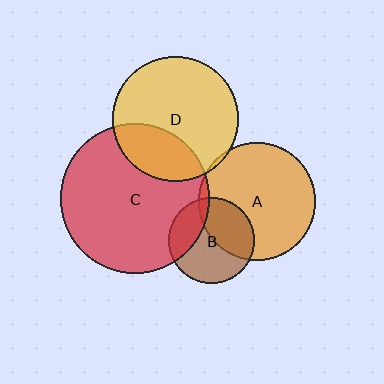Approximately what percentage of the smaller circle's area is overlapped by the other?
Approximately 40%.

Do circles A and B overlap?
Yes.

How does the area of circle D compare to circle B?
Approximately 2.1 times.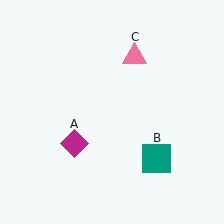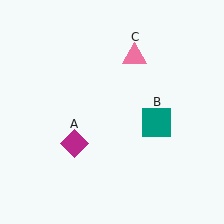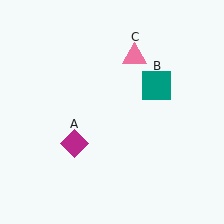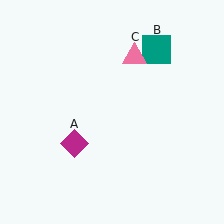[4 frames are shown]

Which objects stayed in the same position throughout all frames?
Magenta diamond (object A) and pink triangle (object C) remained stationary.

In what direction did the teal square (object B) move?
The teal square (object B) moved up.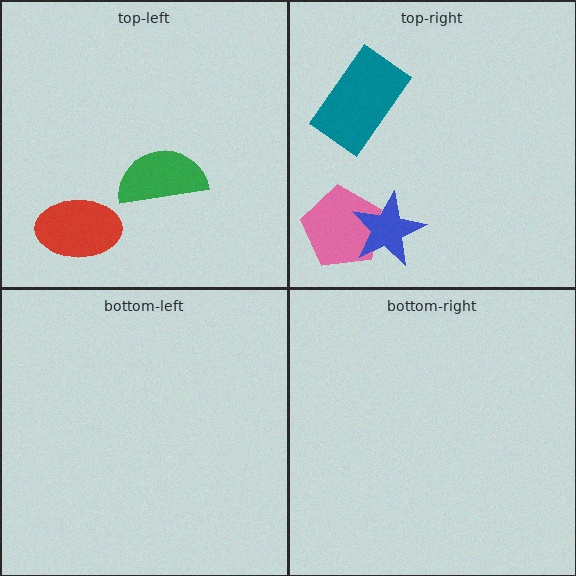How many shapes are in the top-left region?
2.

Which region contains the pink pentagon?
The top-right region.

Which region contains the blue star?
The top-right region.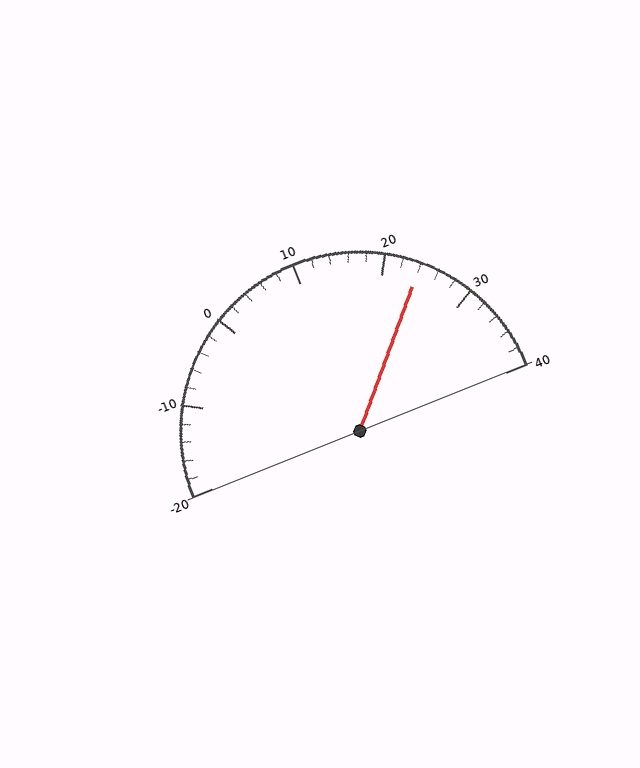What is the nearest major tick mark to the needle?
The nearest major tick mark is 20.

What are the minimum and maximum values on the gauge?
The gauge ranges from -20 to 40.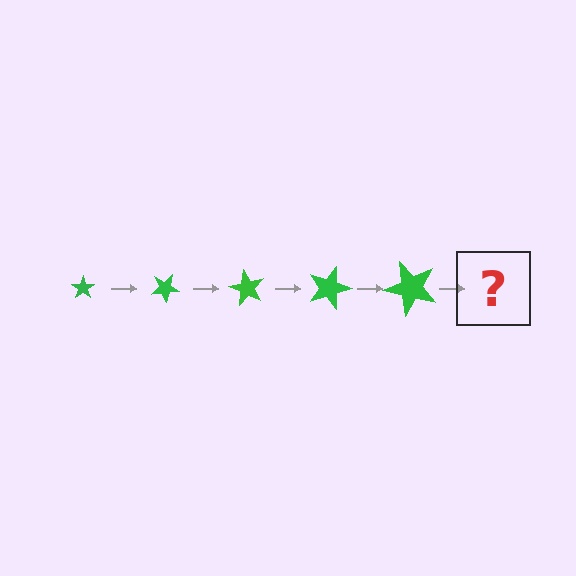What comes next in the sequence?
The next element should be a star, larger than the previous one and rotated 150 degrees from the start.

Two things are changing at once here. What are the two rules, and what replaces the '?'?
The two rules are that the star grows larger each step and it rotates 30 degrees each step. The '?' should be a star, larger than the previous one and rotated 150 degrees from the start.